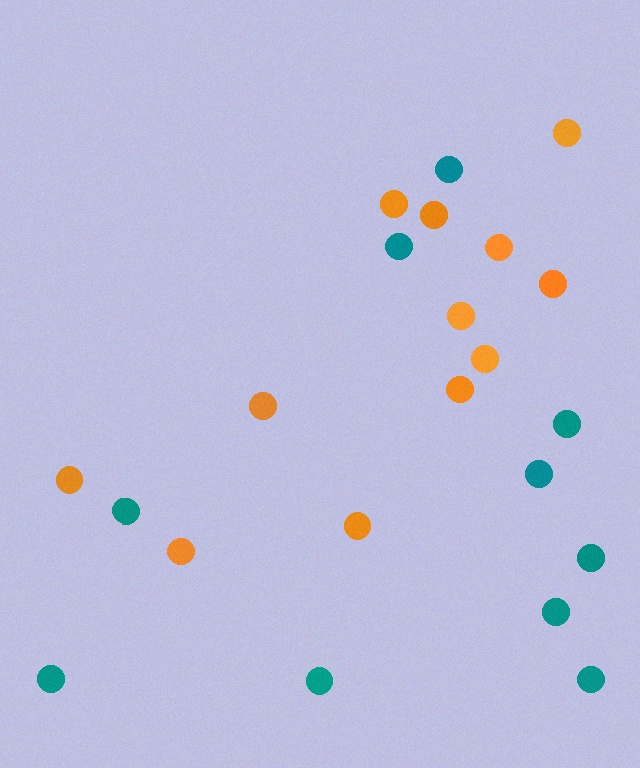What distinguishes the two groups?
There are 2 groups: one group of teal circles (10) and one group of orange circles (12).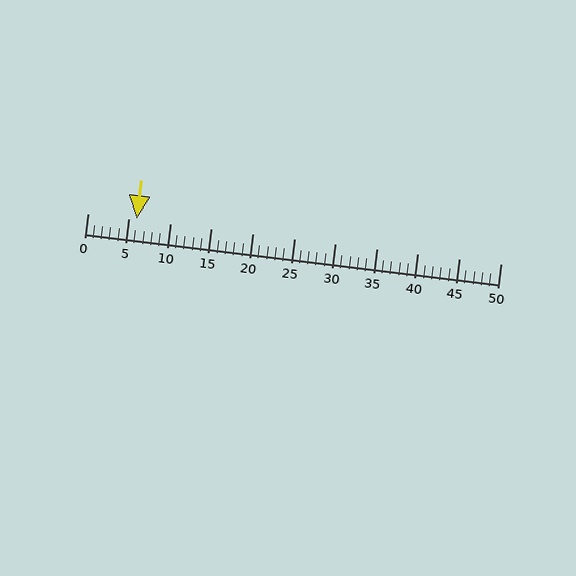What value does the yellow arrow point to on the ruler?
The yellow arrow points to approximately 6.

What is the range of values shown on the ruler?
The ruler shows values from 0 to 50.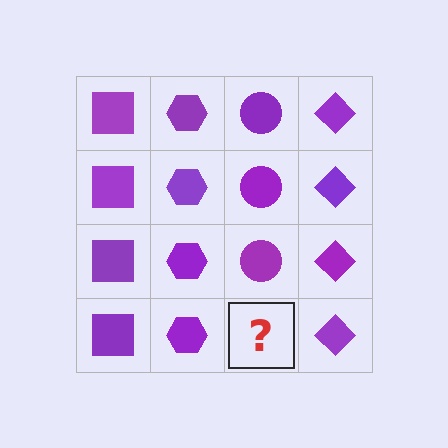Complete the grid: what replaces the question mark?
The question mark should be replaced with a purple circle.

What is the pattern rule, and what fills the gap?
The rule is that each column has a consistent shape. The gap should be filled with a purple circle.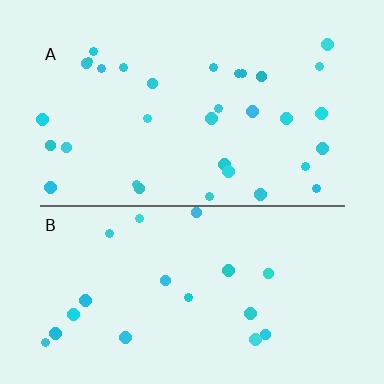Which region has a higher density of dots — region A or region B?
A (the top).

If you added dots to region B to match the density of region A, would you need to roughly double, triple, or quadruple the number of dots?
Approximately double.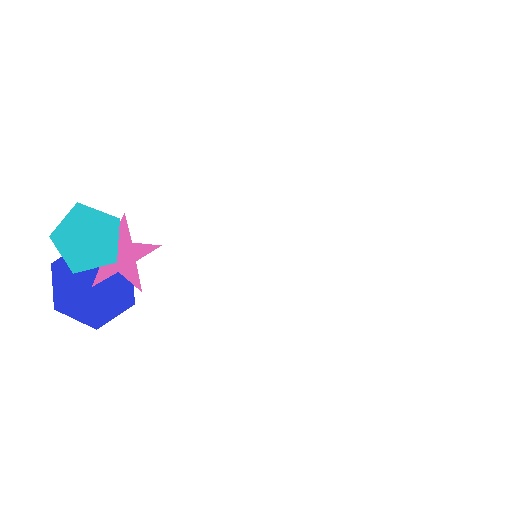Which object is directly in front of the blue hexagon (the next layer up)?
The pink star is directly in front of the blue hexagon.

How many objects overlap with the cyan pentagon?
2 objects overlap with the cyan pentagon.